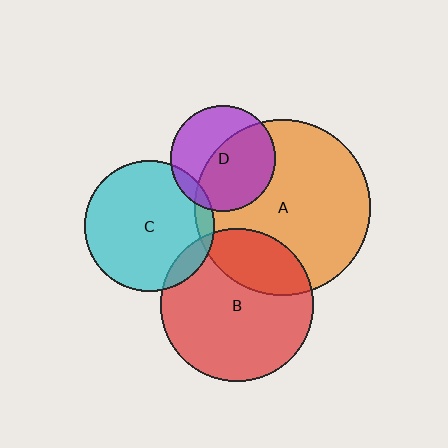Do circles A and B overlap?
Yes.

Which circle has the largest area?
Circle A (orange).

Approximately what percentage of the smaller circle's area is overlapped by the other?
Approximately 25%.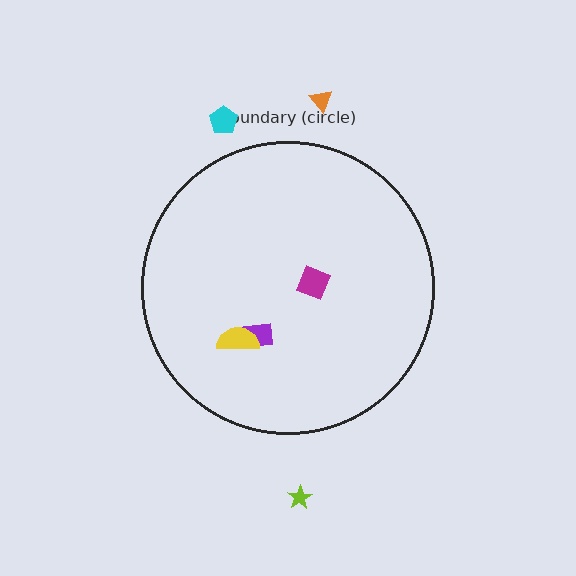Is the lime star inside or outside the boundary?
Outside.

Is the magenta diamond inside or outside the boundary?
Inside.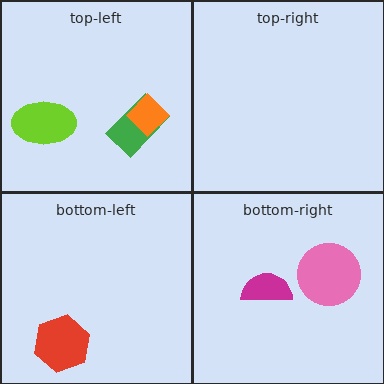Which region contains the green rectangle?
The top-left region.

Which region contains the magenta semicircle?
The bottom-right region.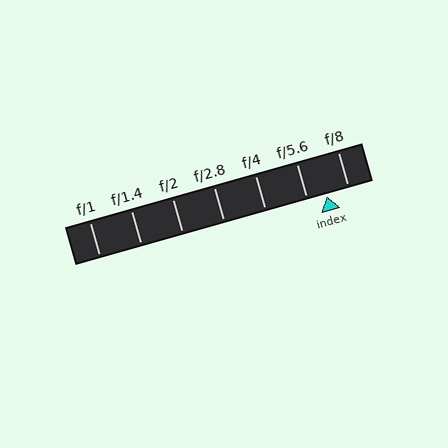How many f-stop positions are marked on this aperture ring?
There are 7 f-stop positions marked.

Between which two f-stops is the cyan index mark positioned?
The index mark is between f/5.6 and f/8.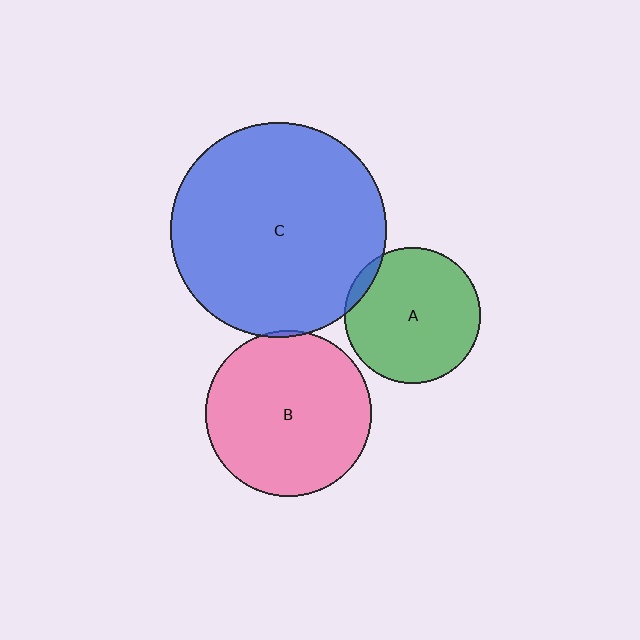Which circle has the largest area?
Circle C (blue).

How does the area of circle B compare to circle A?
Approximately 1.5 times.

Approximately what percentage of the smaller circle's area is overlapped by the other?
Approximately 5%.